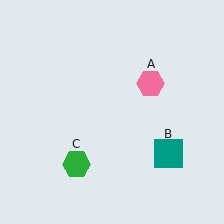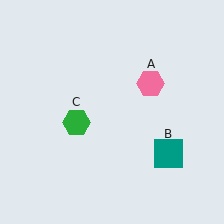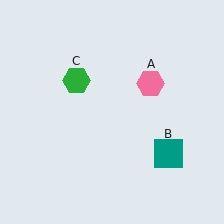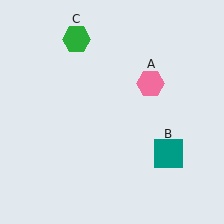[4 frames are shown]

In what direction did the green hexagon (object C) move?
The green hexagon (object C) moved up.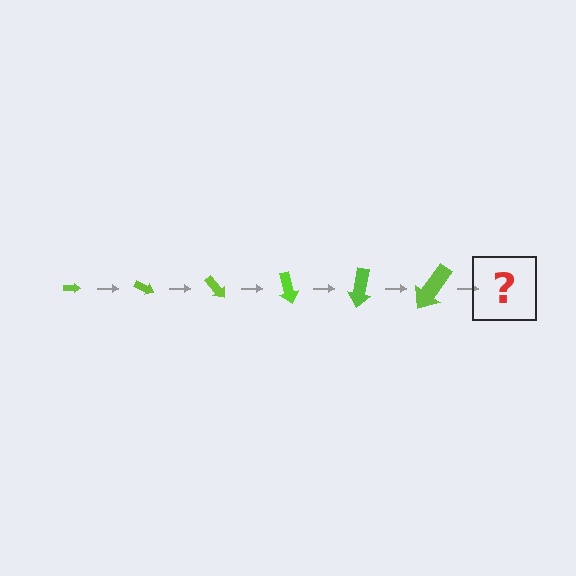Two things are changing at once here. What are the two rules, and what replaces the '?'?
The two rules are that the arrow grows larger each step and it rotates 25 degrees each step. The '?' should be an arrow, larger than the previous one and rotated 150 degrees from the start.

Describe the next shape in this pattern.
It should be an arrow, larger than the previous one and rotated 150 degrees from the start.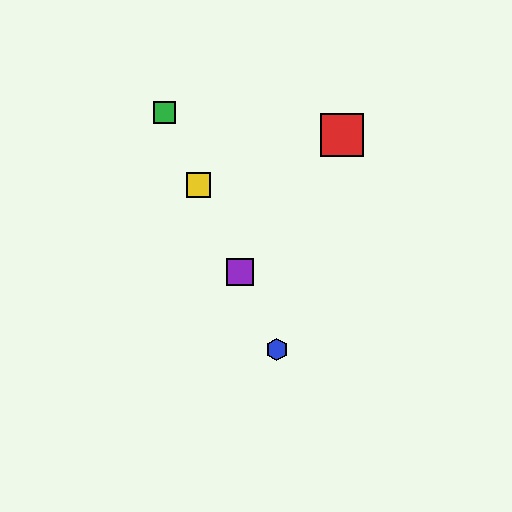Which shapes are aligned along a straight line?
The blue hexagon, the green square, the yellow square, the purple square are aligned along a straight line.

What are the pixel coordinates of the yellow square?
The yellow square is at (199, 185).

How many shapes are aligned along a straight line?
4 shapes (the blue hexagon, the green square, the yellow square, the purple square) are aligned along a straight line.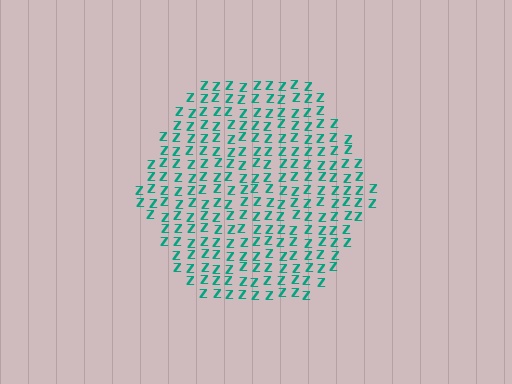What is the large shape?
The large shape is a hexagon.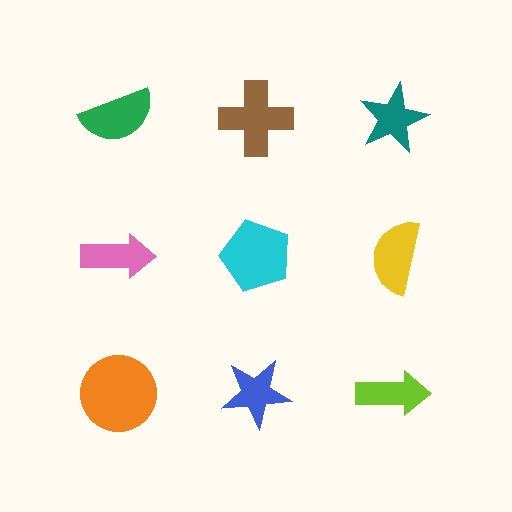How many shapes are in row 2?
3 shapes.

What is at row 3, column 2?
A blue star.